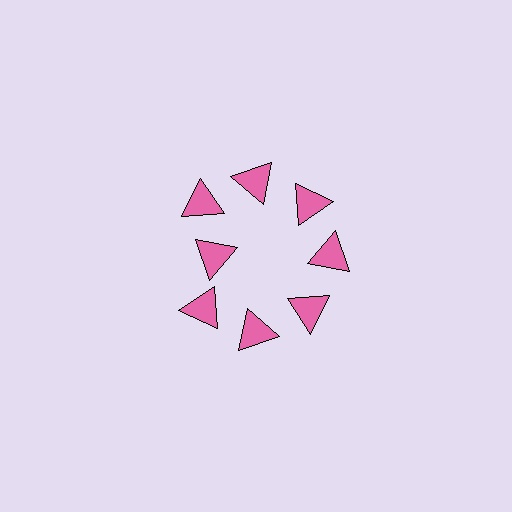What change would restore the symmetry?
The symmetry would be restored by moving it outward, back onto the ring so that all 8 triangles sit at equal angles and equal distance from the center.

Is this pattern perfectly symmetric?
No. The 8 pink triangles are arranged in a ring, but one element near the 9 o'clock position is pulled inward toward the center, breaking the 8-fold rotational symmetry.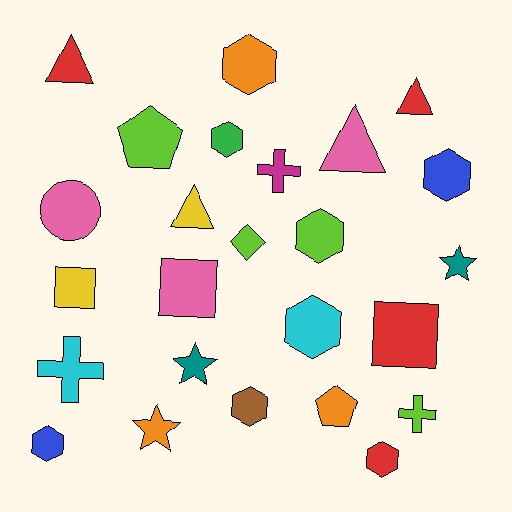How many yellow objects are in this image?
There are 2 yellow objects.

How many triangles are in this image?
There are 4 triangles.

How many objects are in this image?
There are 25 objects.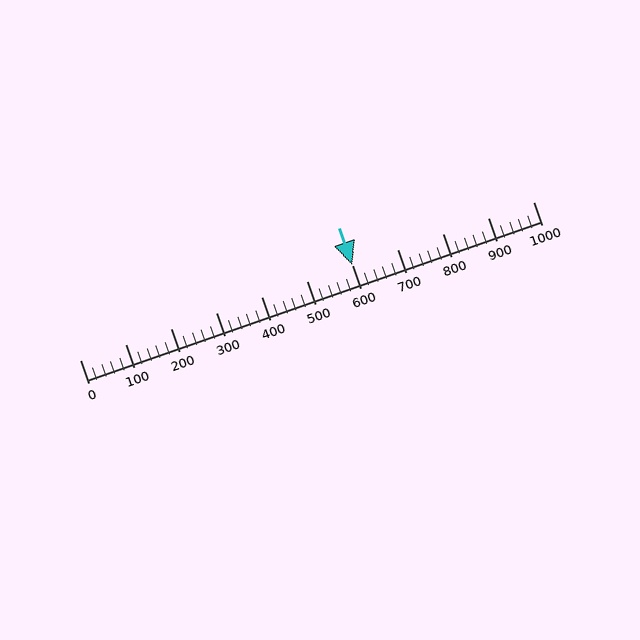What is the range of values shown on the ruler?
The ruler shows values from 0 to 1000.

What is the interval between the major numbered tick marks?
The major tick marks are spaced 100 units apart.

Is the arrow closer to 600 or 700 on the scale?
The arrow is closer to 600.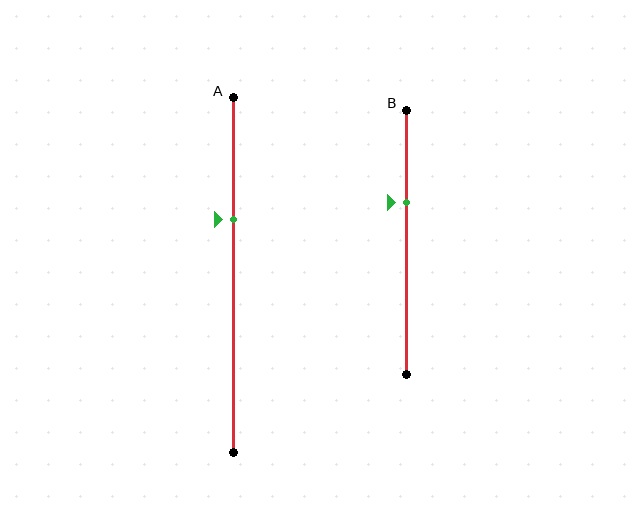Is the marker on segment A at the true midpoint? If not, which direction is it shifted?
No, the marker on segment A is shifted upward by about 16% of the segment length.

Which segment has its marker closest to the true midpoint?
Segment B has its marker closest to the true midpoint.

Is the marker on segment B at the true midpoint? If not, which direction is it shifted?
No, the marker on segment B is shifted upward by about 15% of the segment length.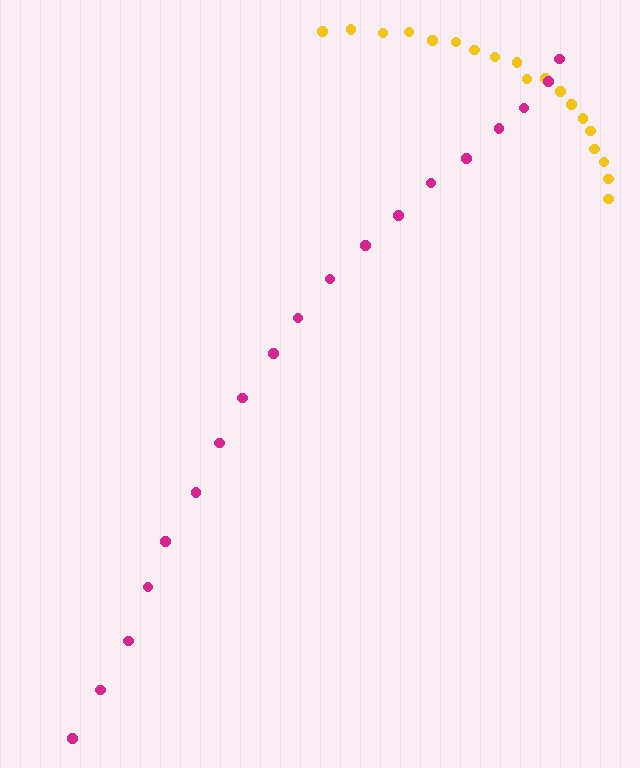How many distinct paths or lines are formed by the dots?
There are 2 distinct paths.